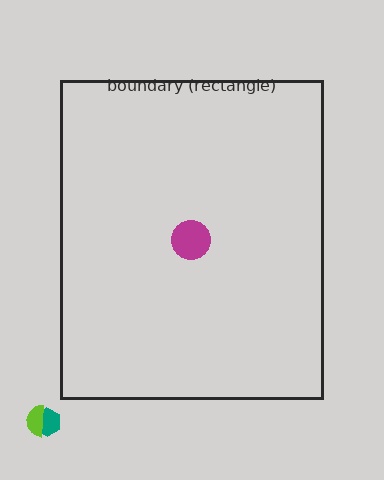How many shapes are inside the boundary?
1 inside, 2 outside.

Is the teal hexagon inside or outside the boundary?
Outside.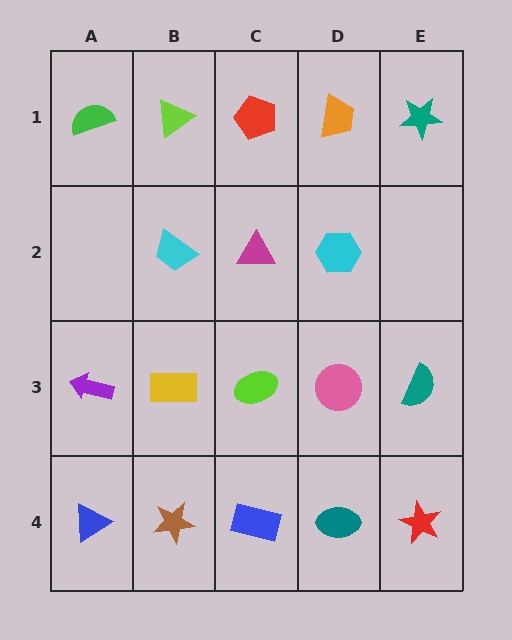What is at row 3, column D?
A pink circle.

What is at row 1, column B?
A lime triangle.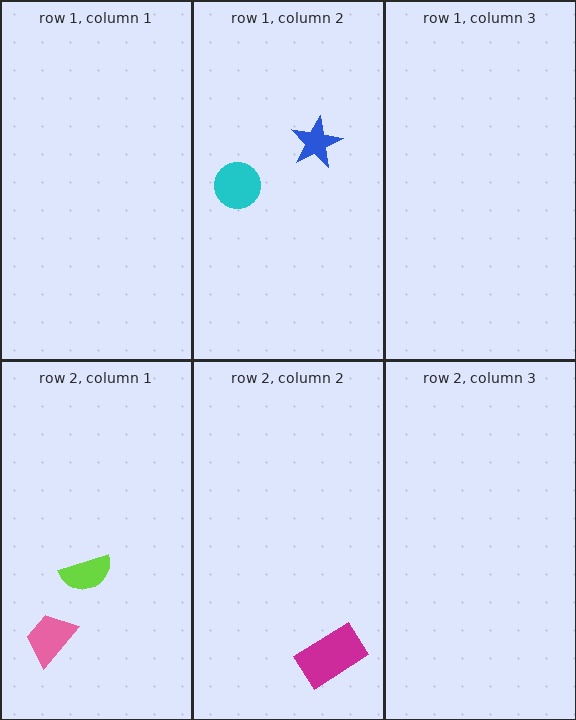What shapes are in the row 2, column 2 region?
The magenta rectangle.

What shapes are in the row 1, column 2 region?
The cyan circle, the blue star.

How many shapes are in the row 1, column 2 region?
2.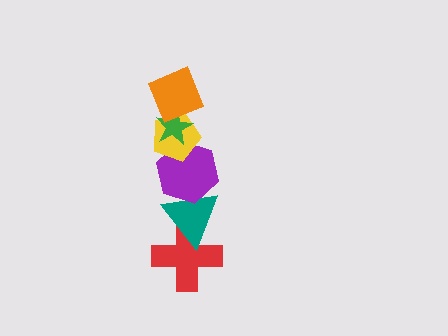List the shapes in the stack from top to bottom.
From top to bottom: the orange square, the green star, the yellow pentagon, the purple hexagon, the teal triangle, the red cross.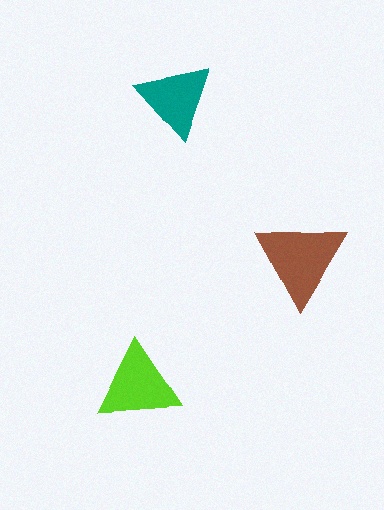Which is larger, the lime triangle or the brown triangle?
The brown one.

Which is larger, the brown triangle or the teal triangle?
The brown one.